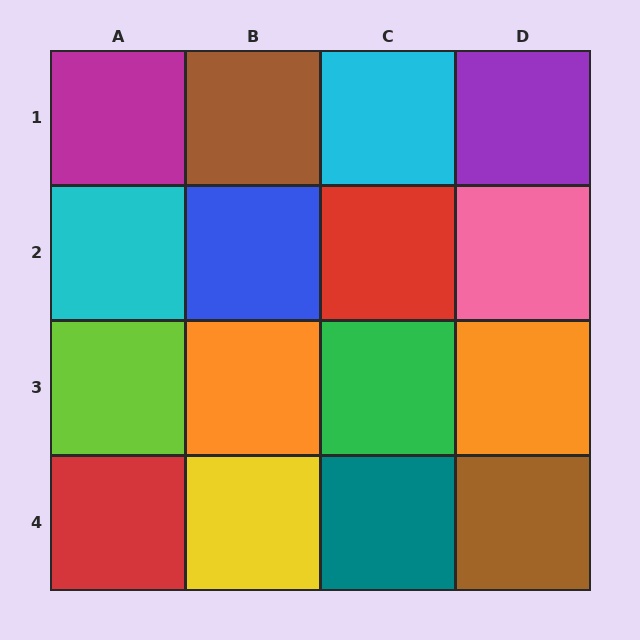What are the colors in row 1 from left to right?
Magenta, brown, cyan, purple.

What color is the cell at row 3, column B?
Orange.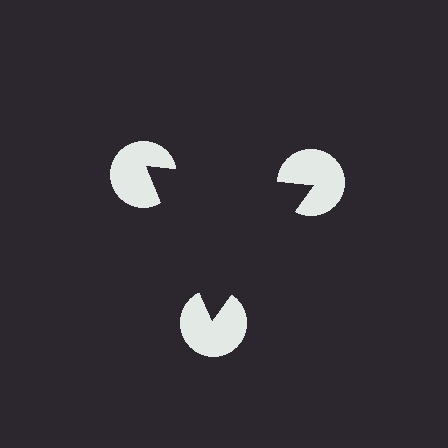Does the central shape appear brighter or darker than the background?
It typically appears slightly darker than the background, even though no actual brightness change is drawn.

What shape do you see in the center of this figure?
An illusory triangle — its edges are inferred from the aligned wedge cuts in the pac-man discs, not physically drawn.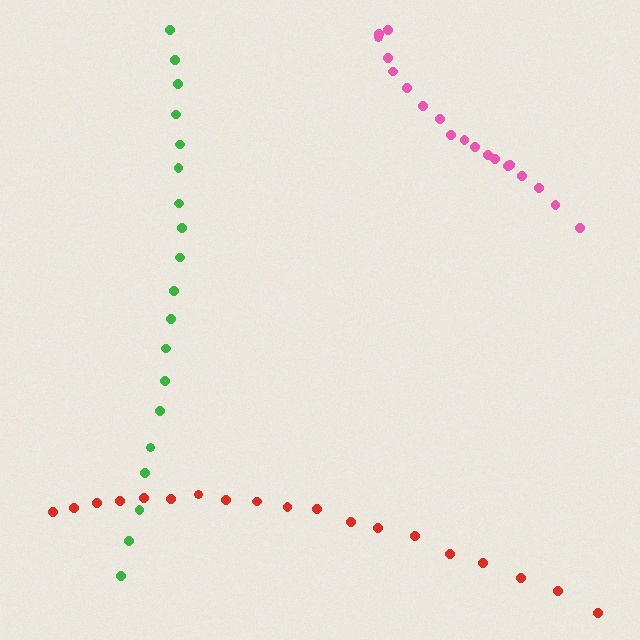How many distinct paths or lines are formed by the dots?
There are 3 distinct paths.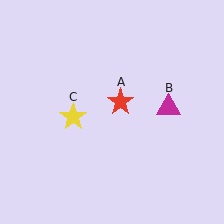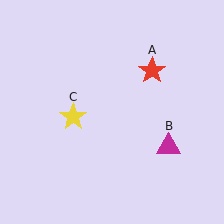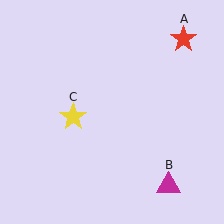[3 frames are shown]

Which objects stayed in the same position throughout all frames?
Yellow star (object C) remained stationary.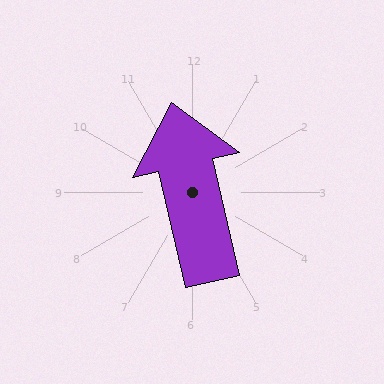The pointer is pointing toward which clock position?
Roughly 12 o'clock.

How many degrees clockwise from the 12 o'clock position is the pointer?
Approximately 347 degrees.